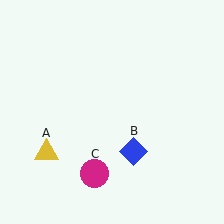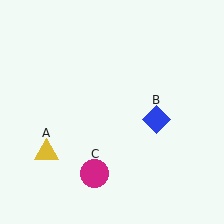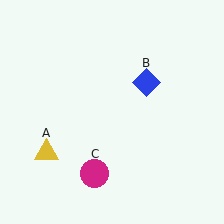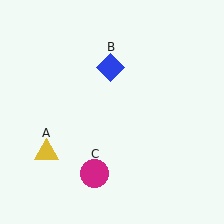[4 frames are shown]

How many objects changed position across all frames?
1 object changed position: blue diamond (object B).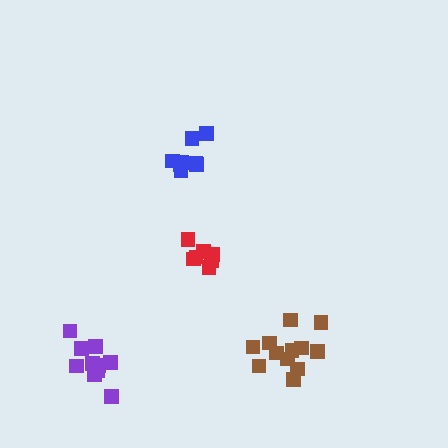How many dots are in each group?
Group 1: 12 dots, Group 2: 7 dots, Group 3: 11 dots, Group 4: 8 dots (38 total).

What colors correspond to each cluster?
The clusters are colored: brown, red, purple, blue.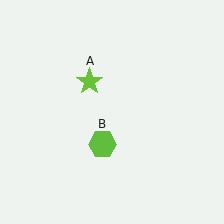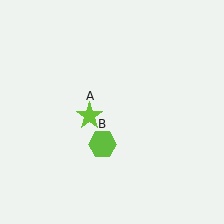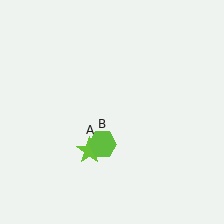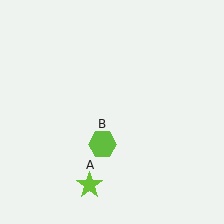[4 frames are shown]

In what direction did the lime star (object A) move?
The lime star (object A) moved down.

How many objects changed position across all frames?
1 object changed position: lime star (object A).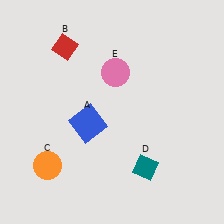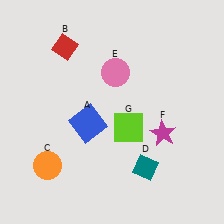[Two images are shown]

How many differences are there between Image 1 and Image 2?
There are 2 differences between the two images.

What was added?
A magenta star (F), a lime square (G) were added in Image 2.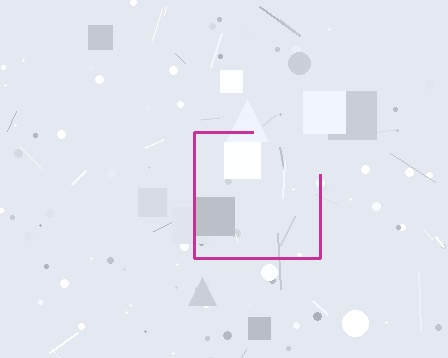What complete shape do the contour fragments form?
The contour fragments form a square.